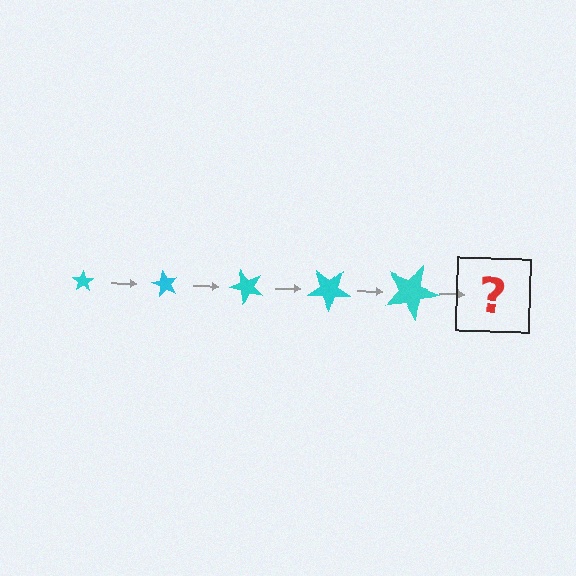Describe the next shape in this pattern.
It should be a star, larger than the previous one and rotated 300 degrees from the start.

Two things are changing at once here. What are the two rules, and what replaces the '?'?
The two rules are that the star grows larger each step and it rotates 60 degrees each step. The '?' should be a star, larger than the previous one and rotated 300 degrees from the start.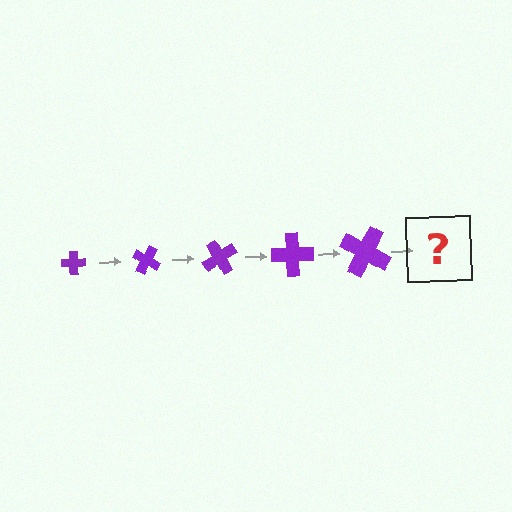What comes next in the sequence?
The next element should be a cross, larger than the previous one and rotated 150 degrees from the start.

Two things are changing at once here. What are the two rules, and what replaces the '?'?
The two rules are that the cross grows larger each step and it rotates 30 degrees each step. The '?' should be a cross, larger than the previous one and rotated 150 degrees from the start.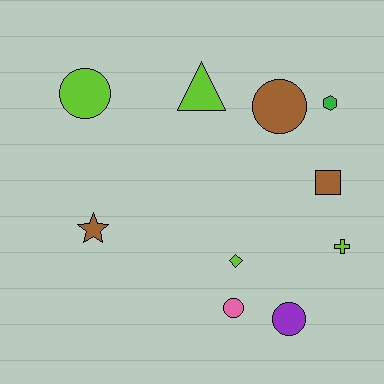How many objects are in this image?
There are 10 objects.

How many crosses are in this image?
There is 1 cross.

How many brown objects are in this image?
There are 3 brown objects.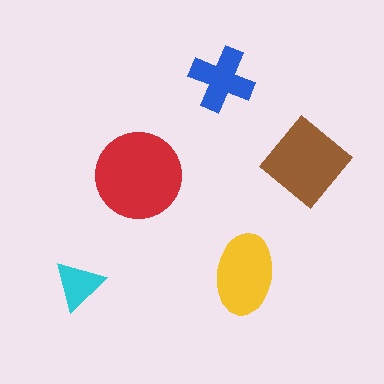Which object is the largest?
The red circle.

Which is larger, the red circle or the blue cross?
The red circle.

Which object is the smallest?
The cyan triangle.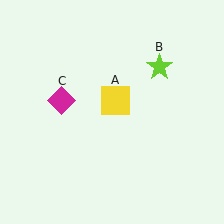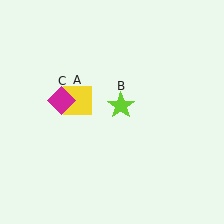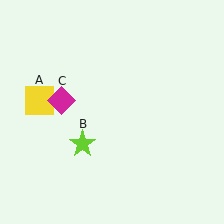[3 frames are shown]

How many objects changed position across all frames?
2 objects changed position: yellow square (object A), lime star (object B).